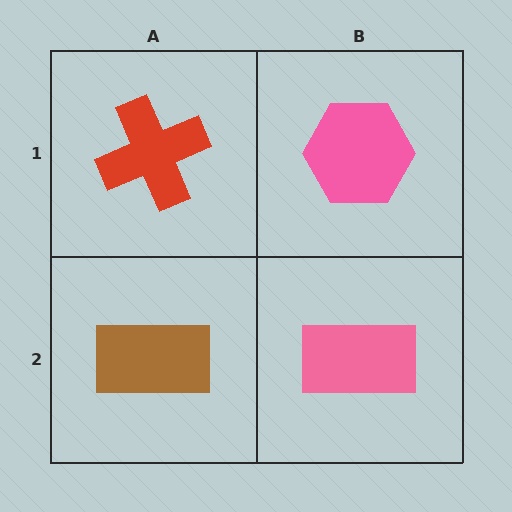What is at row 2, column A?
A brown rectangle.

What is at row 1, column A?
A red cross.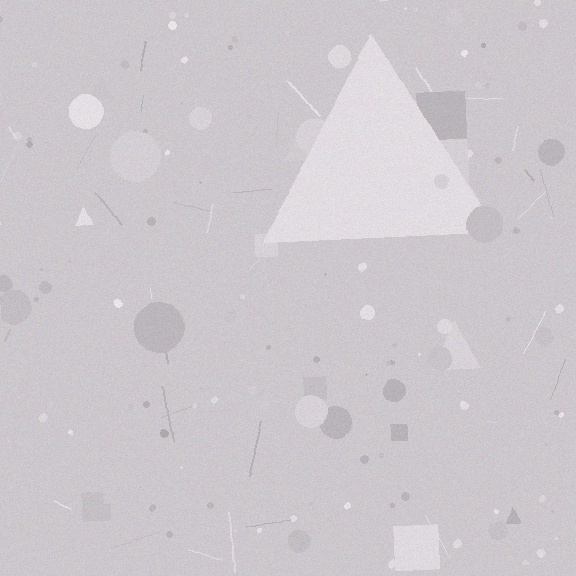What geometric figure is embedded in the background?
A triangle is embedded in the background.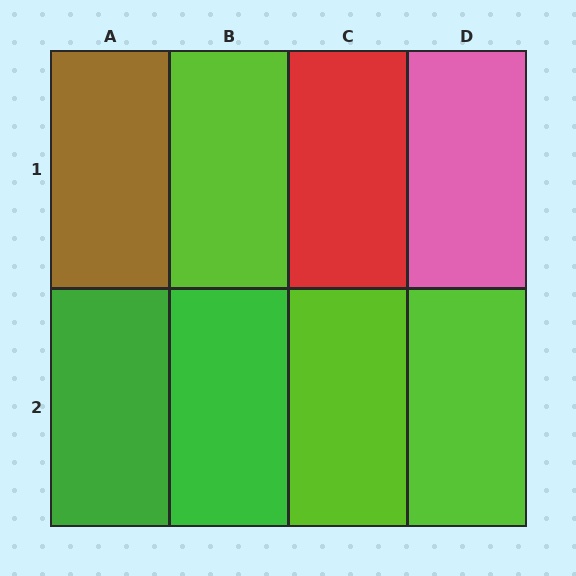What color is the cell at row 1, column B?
Lime.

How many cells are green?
2 cells are green.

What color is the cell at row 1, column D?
Pink.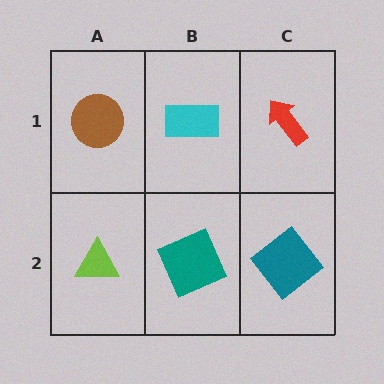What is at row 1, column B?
A cyan rectangle.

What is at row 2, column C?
A teal diamond.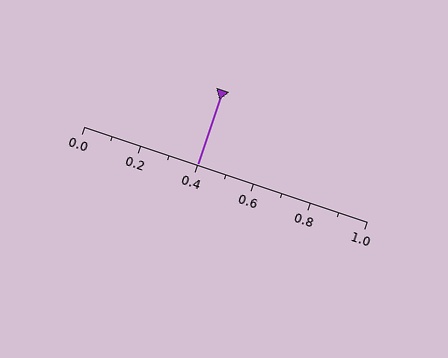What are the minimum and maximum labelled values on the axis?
The axis runs from 0.0 to 1.0.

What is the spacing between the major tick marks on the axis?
The major ticks are spaced 0.2 apart.